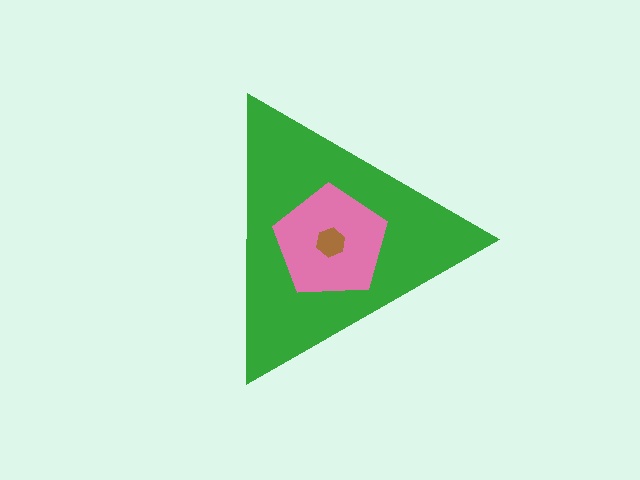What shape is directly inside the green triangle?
The pink pentagon.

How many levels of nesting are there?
3.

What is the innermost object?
The brown hexagon.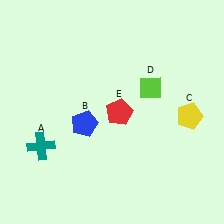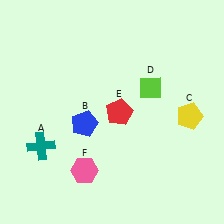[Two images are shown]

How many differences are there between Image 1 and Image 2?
There is 1 difference between the two images.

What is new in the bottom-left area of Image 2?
A pink hexagon (F) was added in the bottom-left area of Image 2.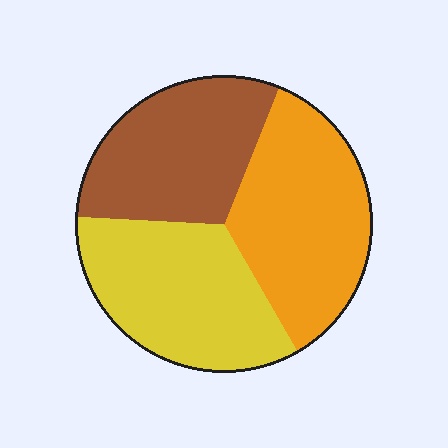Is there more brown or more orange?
Orange.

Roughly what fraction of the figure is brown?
Brown covers about 30% of the figure.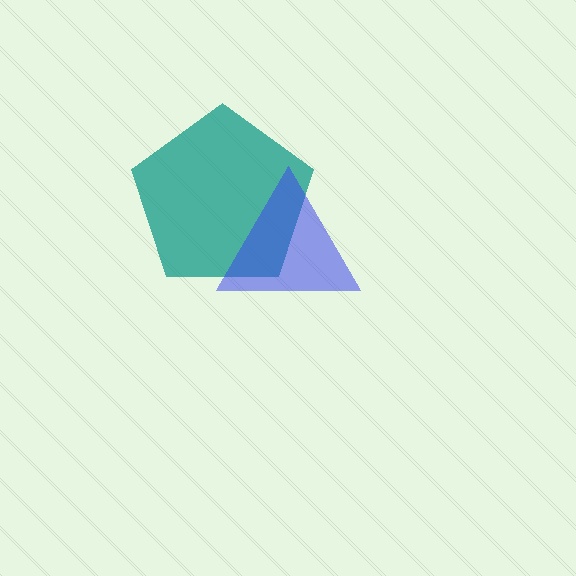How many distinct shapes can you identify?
There are 2 distinct shapes: a teal pentagon, a blue triangle.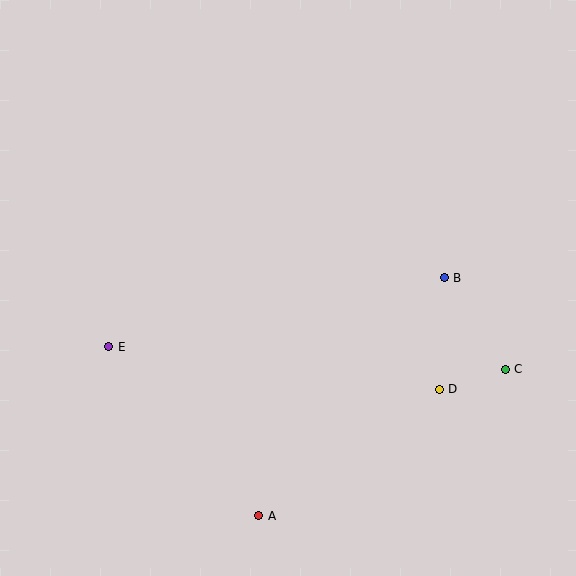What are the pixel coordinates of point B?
Point B is at (444, 278).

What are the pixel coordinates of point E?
Point E is at (109, 347).